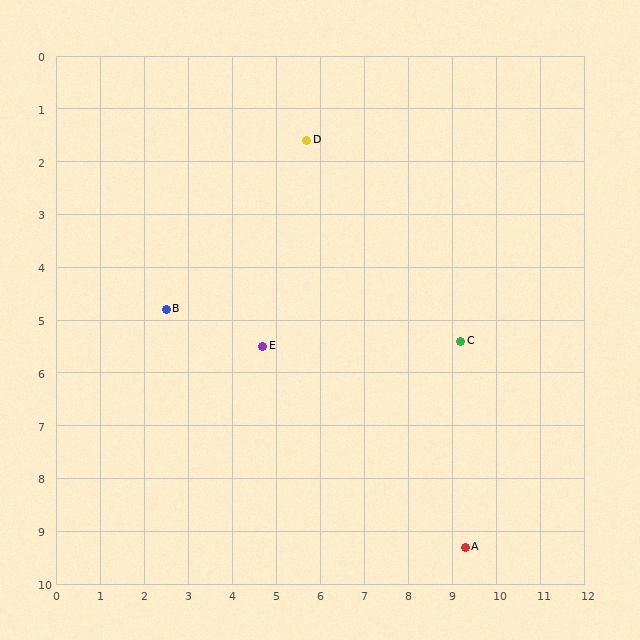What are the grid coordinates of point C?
Point C is at approximately (9.2, 5.4).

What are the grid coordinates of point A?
Point A is at approximately (9.3, 9.3).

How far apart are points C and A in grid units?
Points C and A are about 3.9 grid units apart.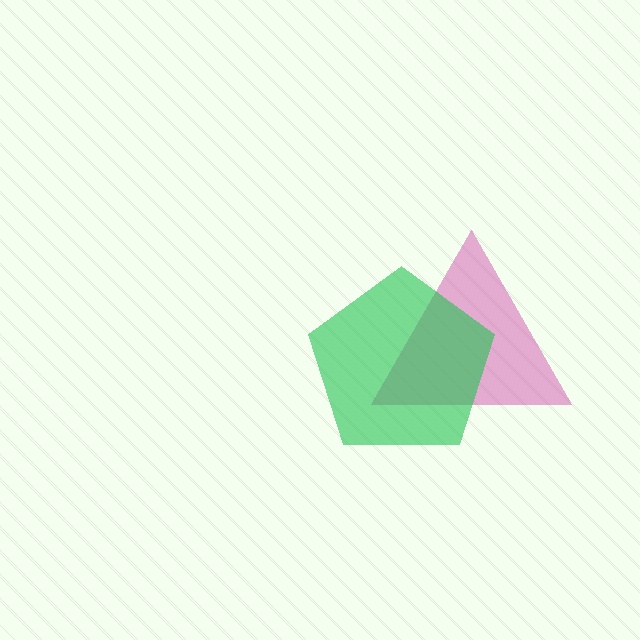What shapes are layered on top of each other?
The layered shapes are: a magenta triangle, a green pentagon.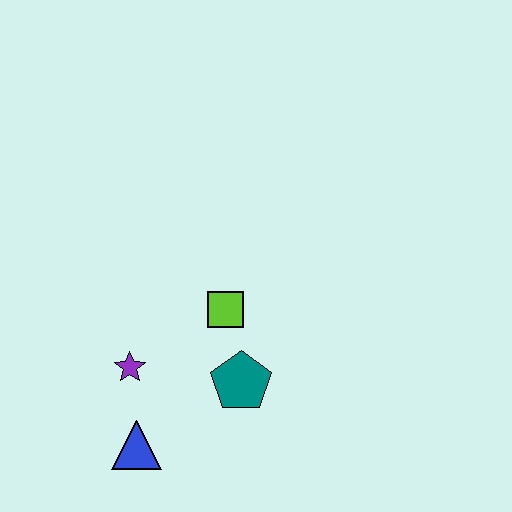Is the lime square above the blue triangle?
Yes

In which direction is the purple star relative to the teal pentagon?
The purple star is to the left of the teal pentagon.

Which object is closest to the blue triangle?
The purple star is closest to the blue triangle.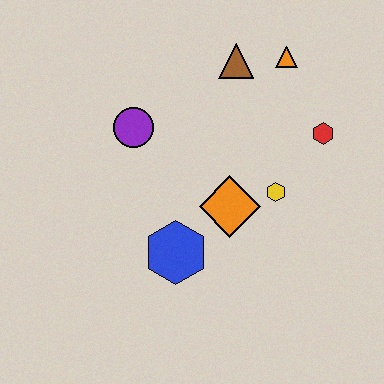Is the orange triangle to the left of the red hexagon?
Yes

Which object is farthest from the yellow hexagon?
The purple circle is farthest from the yellow hexagon.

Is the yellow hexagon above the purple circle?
No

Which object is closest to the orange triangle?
The brown triangle is closest to the orange triangle.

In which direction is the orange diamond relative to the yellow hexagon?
The orange diamond is to the left of the yellow hexagon.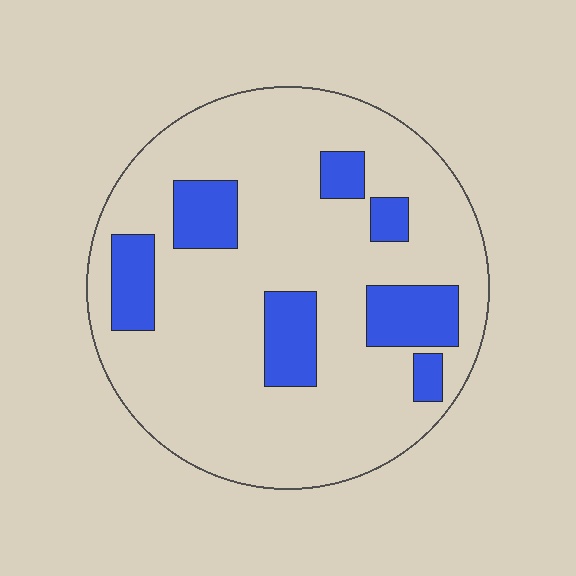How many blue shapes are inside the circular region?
7.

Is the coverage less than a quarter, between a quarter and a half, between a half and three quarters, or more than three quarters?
Less than a quarter.